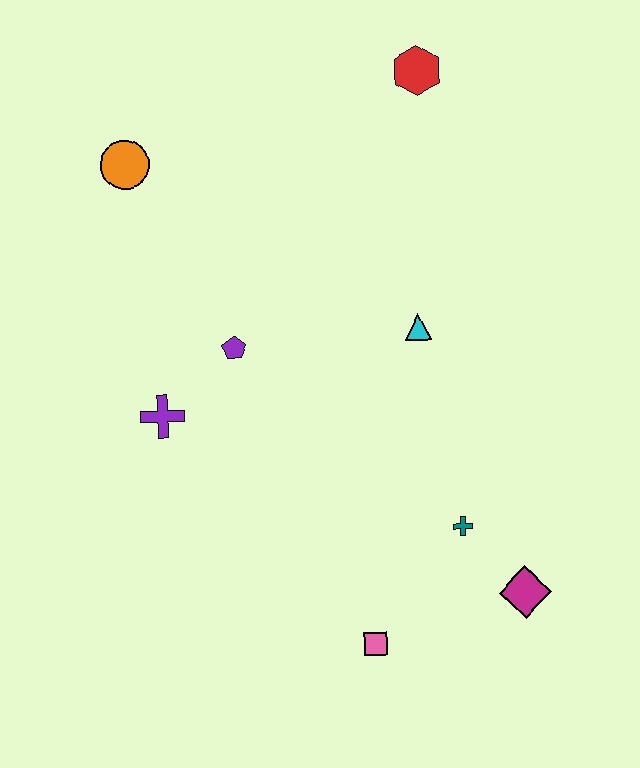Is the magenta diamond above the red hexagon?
No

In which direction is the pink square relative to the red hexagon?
The pink square is below the red hexagon.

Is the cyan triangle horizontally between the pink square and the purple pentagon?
No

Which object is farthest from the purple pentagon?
The magenta diamond is farthest from the purple pentagon.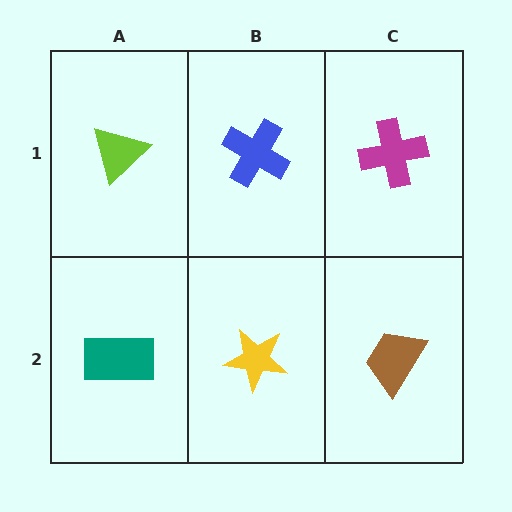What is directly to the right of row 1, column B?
A magenta cross.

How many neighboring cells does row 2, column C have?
2.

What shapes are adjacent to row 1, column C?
A brown trapezoid (row 2, column C), a blue cross (row 1, column B).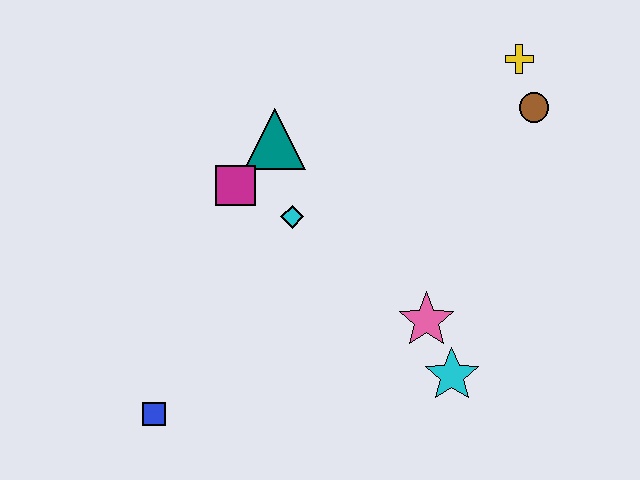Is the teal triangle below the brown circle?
Yes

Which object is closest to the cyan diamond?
The magenta square is closest to the cyan diamond.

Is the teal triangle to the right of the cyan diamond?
No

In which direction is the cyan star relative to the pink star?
The cyan star is below the pink star.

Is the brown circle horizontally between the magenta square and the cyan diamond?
No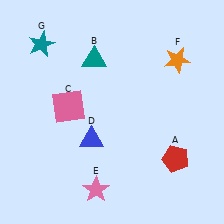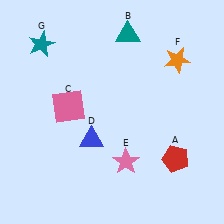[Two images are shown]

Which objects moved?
The objects that moved are: the teal triangle (B), the pink star (E).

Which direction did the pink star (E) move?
The pink star (E) moved right.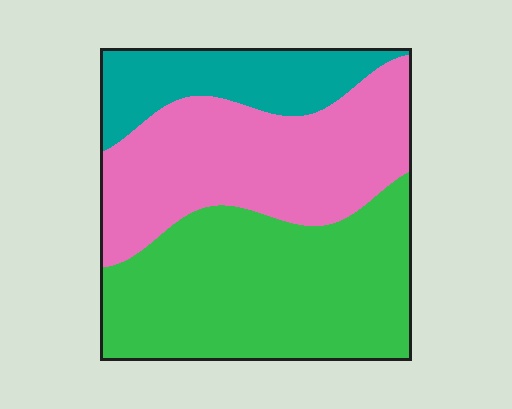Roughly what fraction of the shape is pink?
Pink covers about 35% of the shape.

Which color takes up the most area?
Green, at roughly 45%.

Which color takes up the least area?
Teal, at roughly 20%.